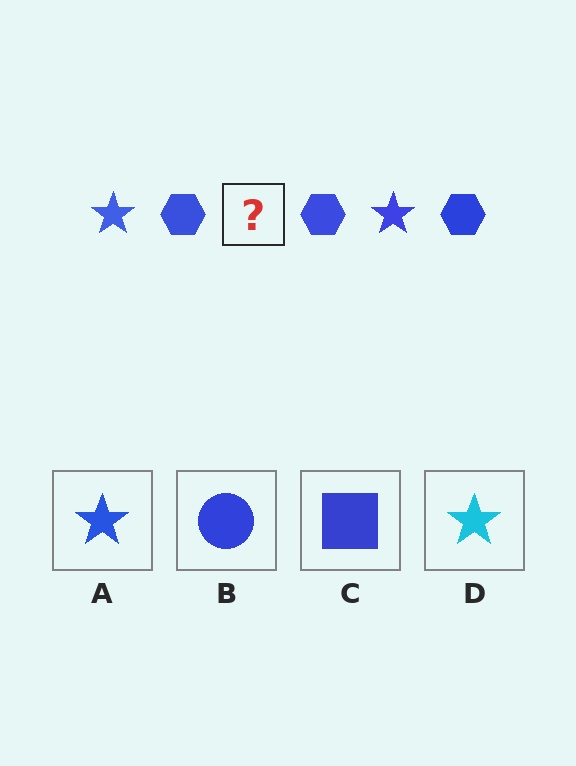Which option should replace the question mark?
Option A.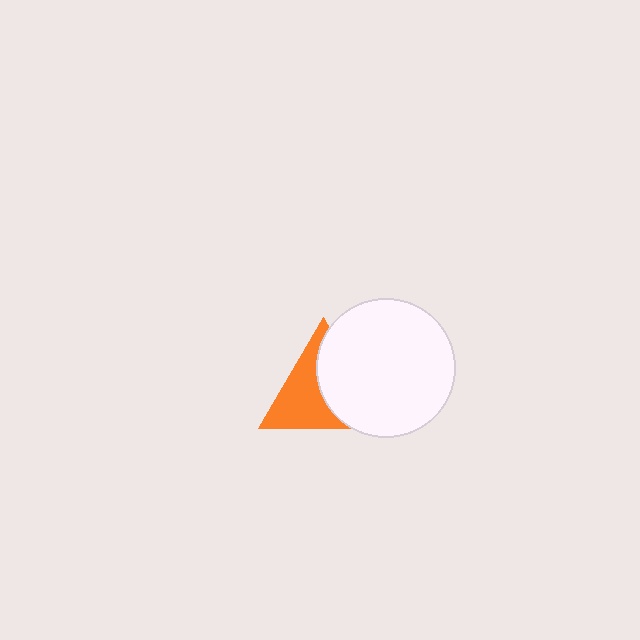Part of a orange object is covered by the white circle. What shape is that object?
It is a triangle.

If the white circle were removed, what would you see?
You would see the complete orange triangle.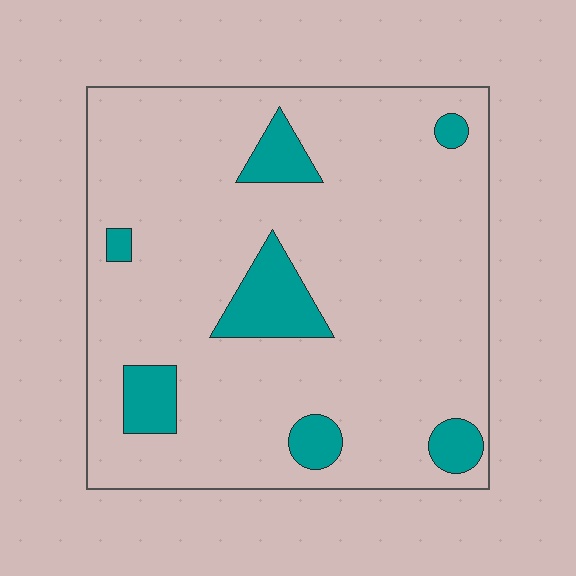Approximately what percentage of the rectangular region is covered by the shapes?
Approximately 15%.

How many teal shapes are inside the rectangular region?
7.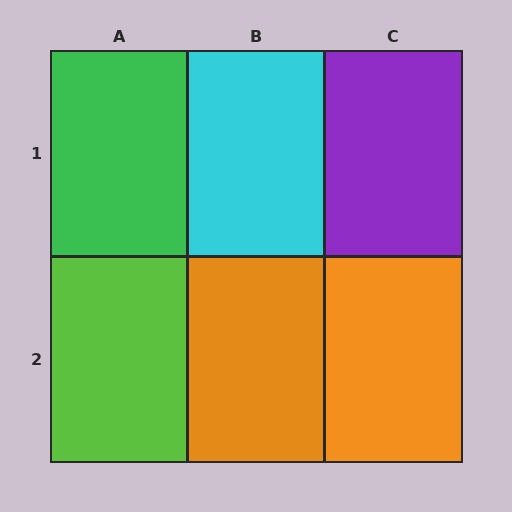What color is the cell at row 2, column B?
Orange.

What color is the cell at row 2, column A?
Lime.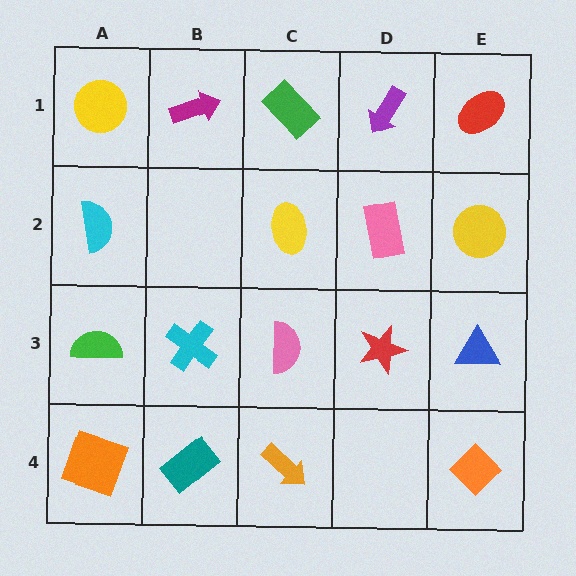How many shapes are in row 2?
4 shapes.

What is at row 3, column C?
A pink semicircle.